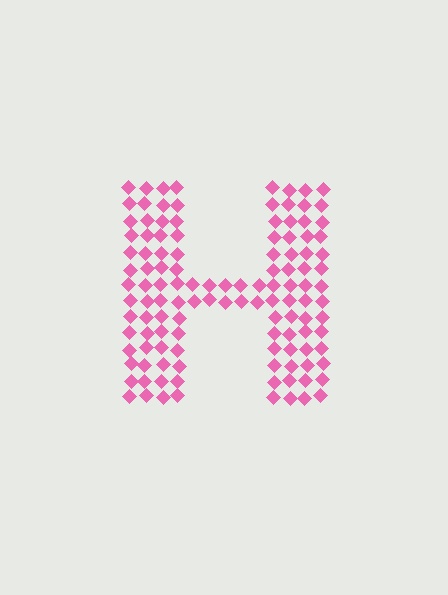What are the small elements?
The small elements are diamonds.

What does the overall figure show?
The overall figure shows the letter H.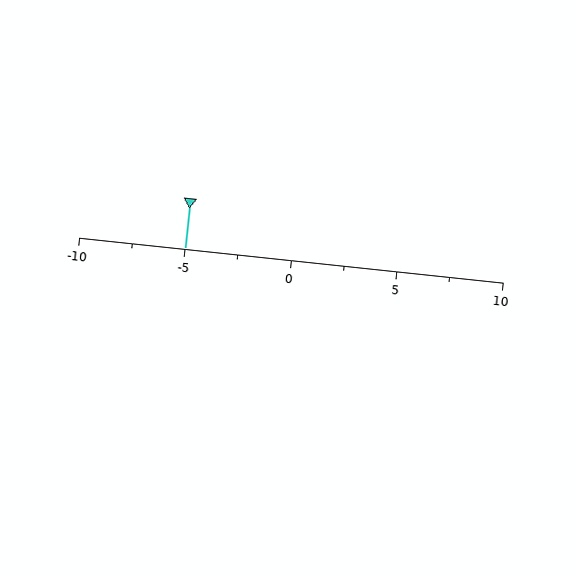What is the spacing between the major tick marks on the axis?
The major ticks are spaced 5 apart.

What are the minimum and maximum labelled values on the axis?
The axis runs from -10 to 10.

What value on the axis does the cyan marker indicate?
The marker indicates approximately -5.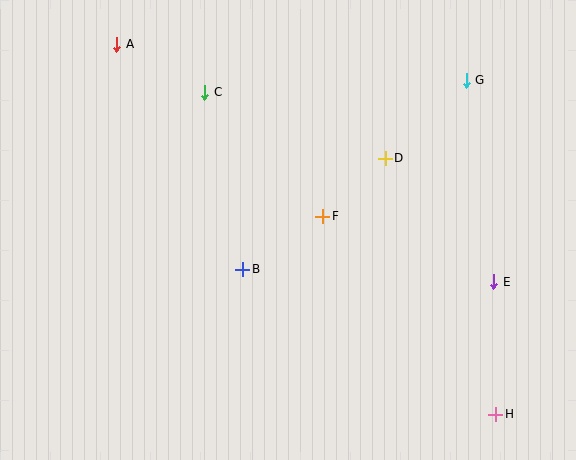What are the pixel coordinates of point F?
Point F is at (323, 216).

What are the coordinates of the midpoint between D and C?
The midpoint between D and C is at (295, 125).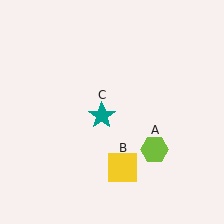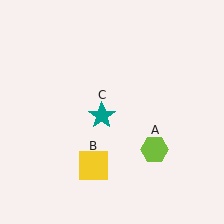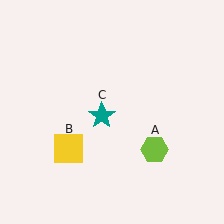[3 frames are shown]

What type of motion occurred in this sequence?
The yellow square (object B) rotated clockwise around the center of the scene.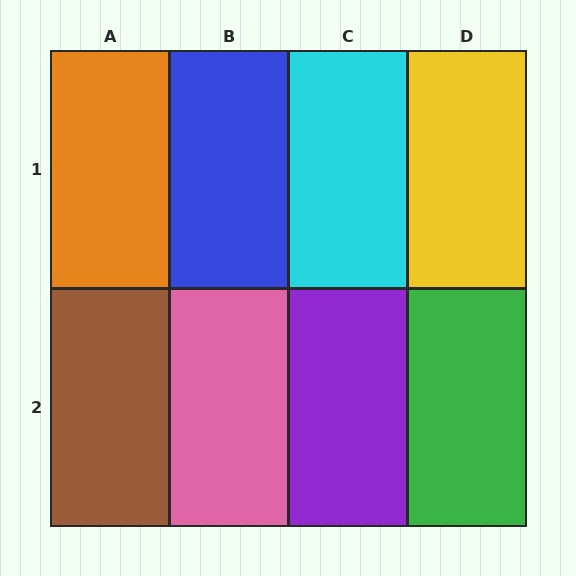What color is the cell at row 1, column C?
Cyan.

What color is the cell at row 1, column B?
Blue.